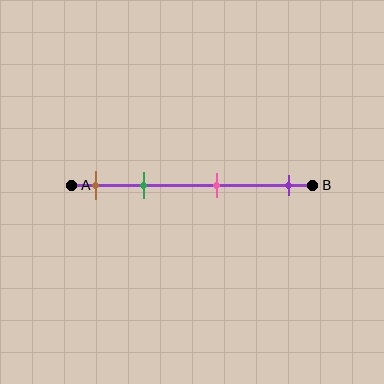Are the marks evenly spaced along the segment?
No, the marks are not evenly spaced.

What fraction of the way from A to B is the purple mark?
The purple mark is approximately 90% (0.9) of the way from A to B.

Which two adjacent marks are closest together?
The brown and green marks are the closest adjacent pair.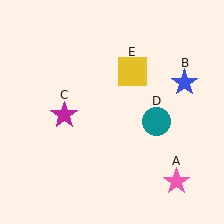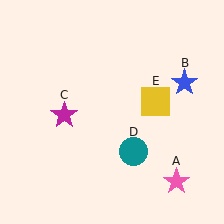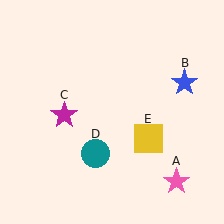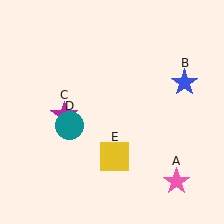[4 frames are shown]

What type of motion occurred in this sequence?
The teal circle (object D), yellow square (object E) rotated clockwise around the center of the scene.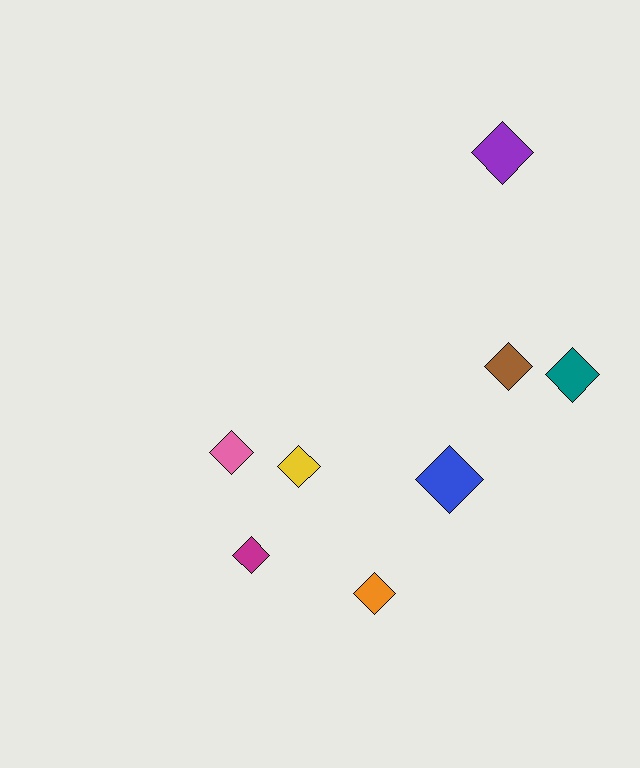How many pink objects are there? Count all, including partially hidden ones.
There is 1 pink object.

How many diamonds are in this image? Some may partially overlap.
There are 8 diamonds.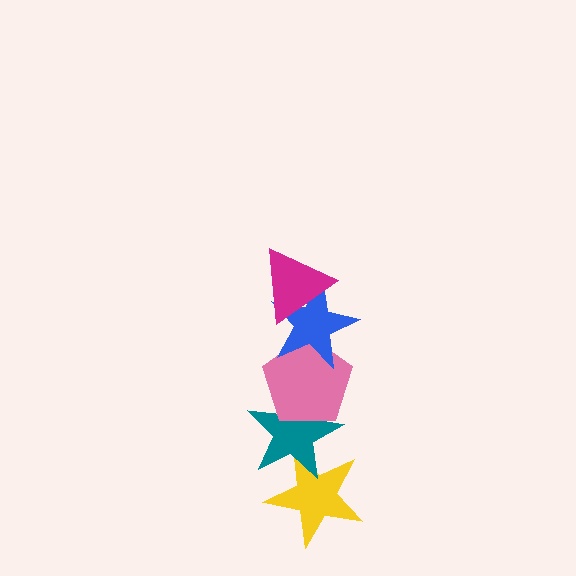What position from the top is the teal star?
The teal star is 4th from the top.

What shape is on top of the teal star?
The pink pentagon is on top of the teal star.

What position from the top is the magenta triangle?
The magenta triangle is 1st from the top.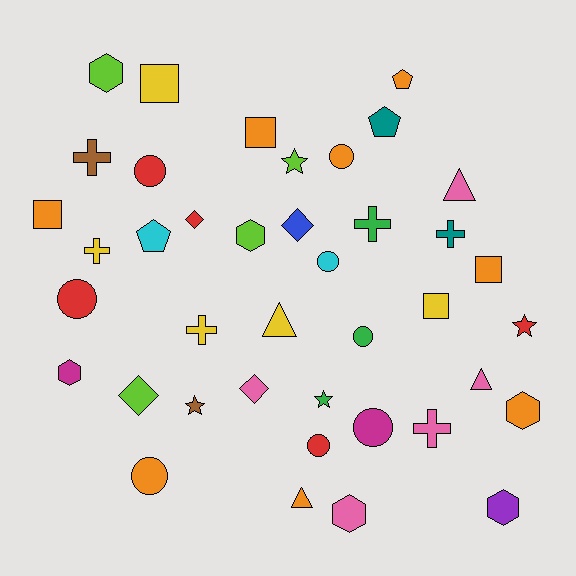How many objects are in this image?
There are 40 objects.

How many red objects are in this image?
There are 5 red objects.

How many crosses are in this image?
There are 6 crosses.